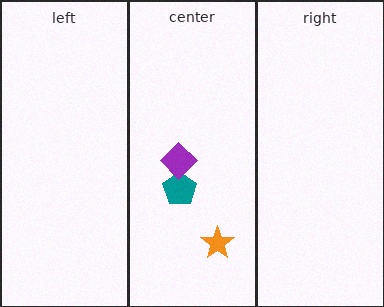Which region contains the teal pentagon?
The center region.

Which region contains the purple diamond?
The center region.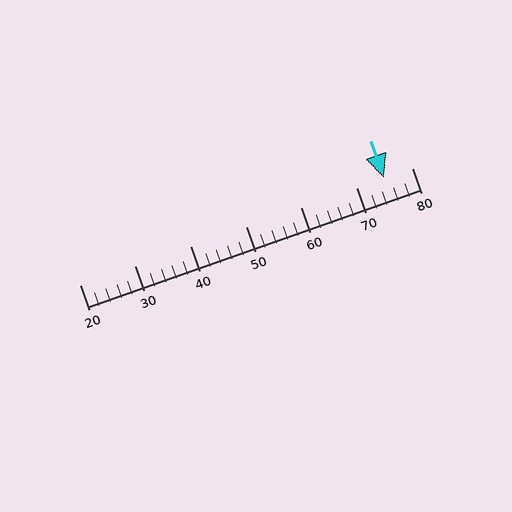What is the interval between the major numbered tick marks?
The major tick marks are spaced 10 units apart.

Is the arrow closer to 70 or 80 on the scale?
The arrow is closer to 70.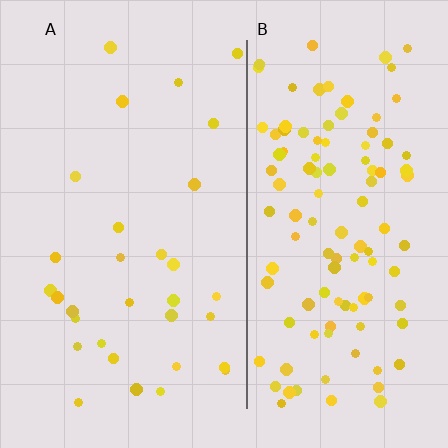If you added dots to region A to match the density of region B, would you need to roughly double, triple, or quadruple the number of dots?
Approximately quadruple.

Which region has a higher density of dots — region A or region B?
B (the right).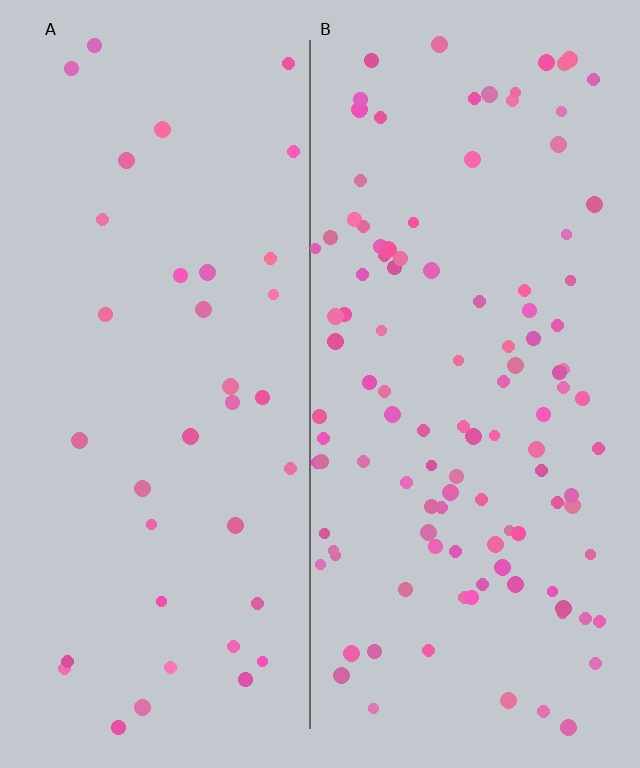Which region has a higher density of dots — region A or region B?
B (the right).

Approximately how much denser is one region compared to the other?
Approximately 3.1× — region B over region A.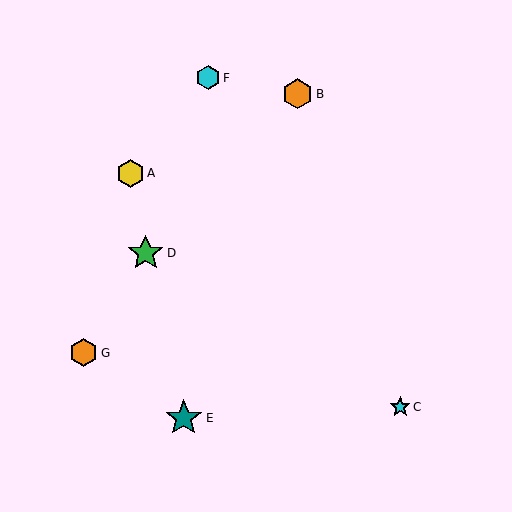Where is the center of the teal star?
The center of the teal star is at (184, 418).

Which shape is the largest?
The teal star (labeled E) is the largest.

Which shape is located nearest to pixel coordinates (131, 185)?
The yellow hexagon (labeled A) at (130, 173) is nearest to that location.